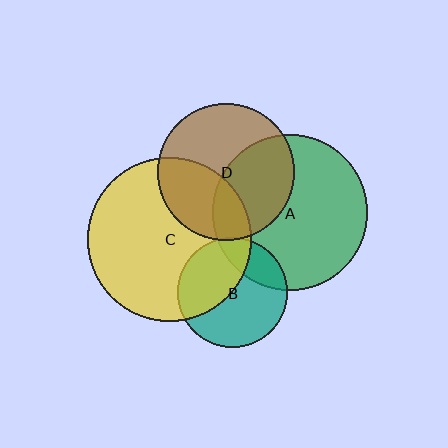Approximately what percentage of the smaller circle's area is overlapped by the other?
Approximately 5%.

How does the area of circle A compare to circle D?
Approximately 1.3 times.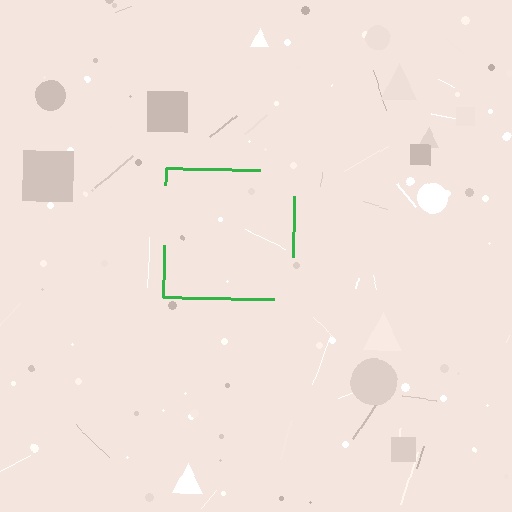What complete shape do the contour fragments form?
The contour fragments form a square.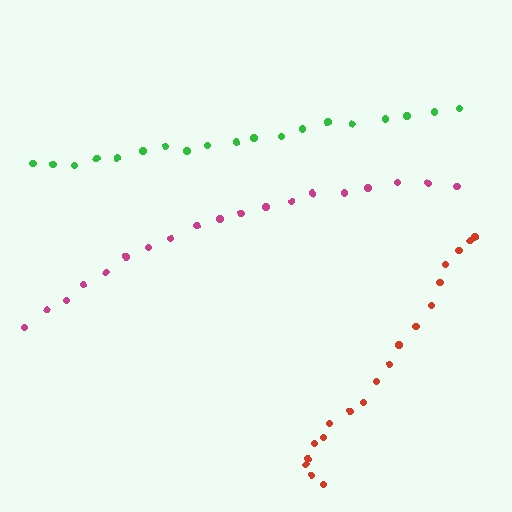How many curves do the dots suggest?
There are 3 distinct paths.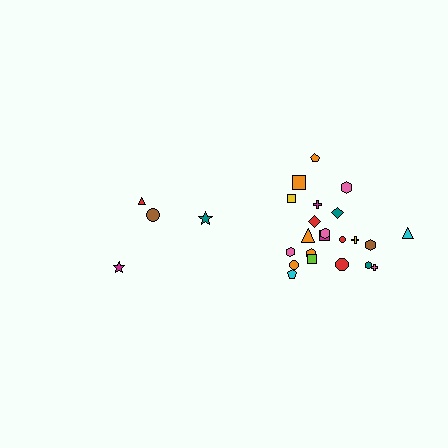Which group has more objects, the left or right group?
The right group.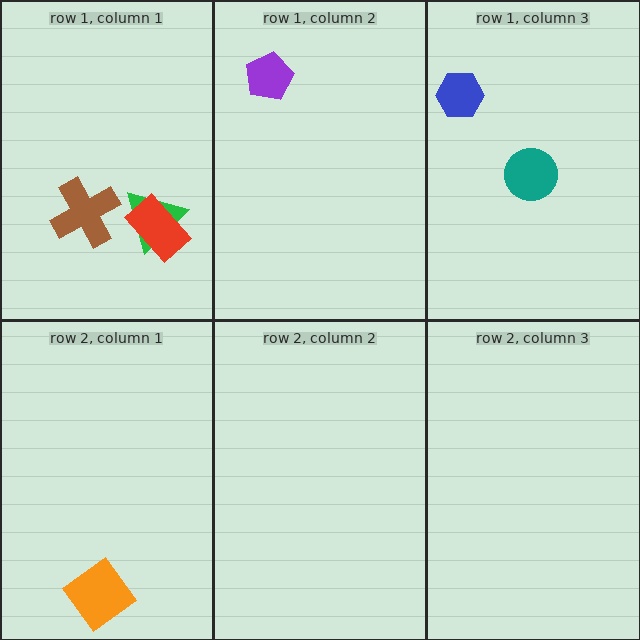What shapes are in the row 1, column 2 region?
The purple pentagon.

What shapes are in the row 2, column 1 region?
The orange diamond.